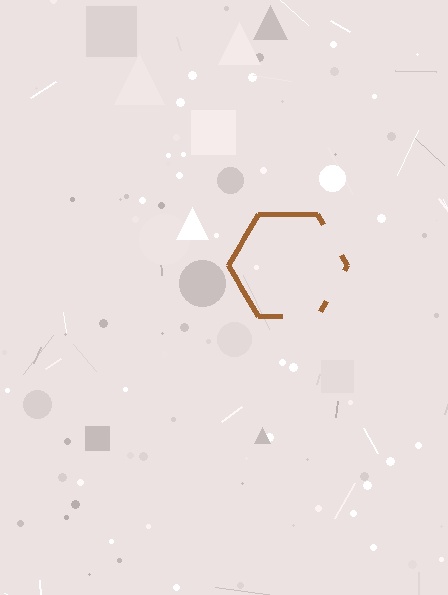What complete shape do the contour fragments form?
The contour fragments form a hexagon.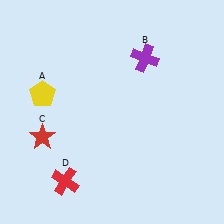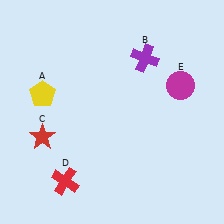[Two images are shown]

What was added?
A magenta circle (E) was added in Image 2.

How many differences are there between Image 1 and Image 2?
There is 1 difference between the two images.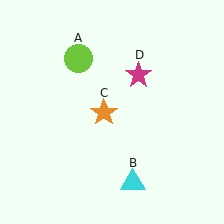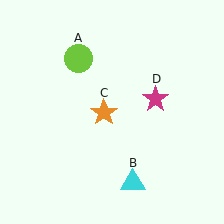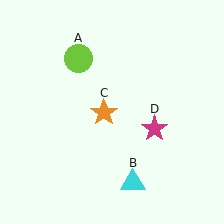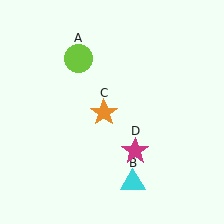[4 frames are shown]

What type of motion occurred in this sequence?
The magenta star (object D) rotated clockwise around the center of the scene.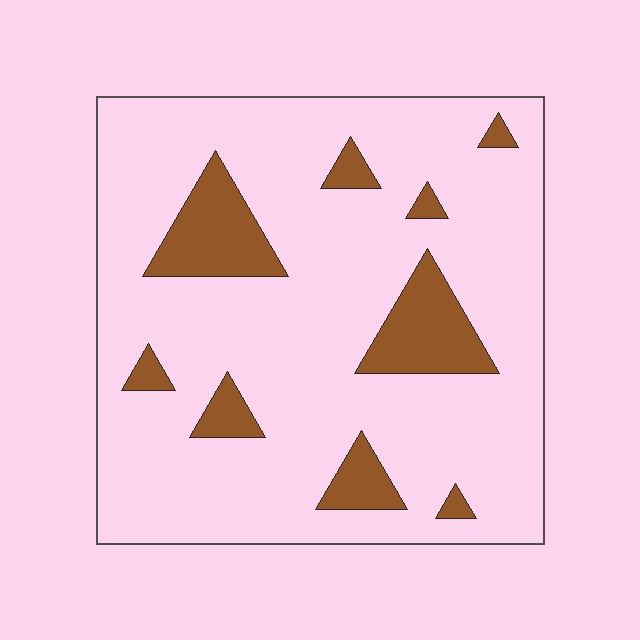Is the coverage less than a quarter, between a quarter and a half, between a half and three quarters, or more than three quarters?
Less than a quarter.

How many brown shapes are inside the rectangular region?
9.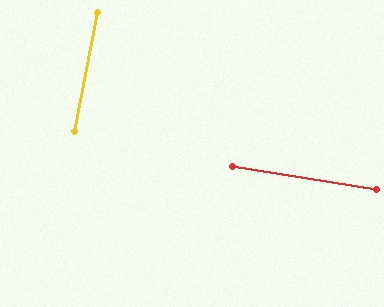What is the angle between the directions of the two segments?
Approximately 88 degrees.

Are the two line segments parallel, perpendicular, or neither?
Perpendicular — they meet at approximately 88°.